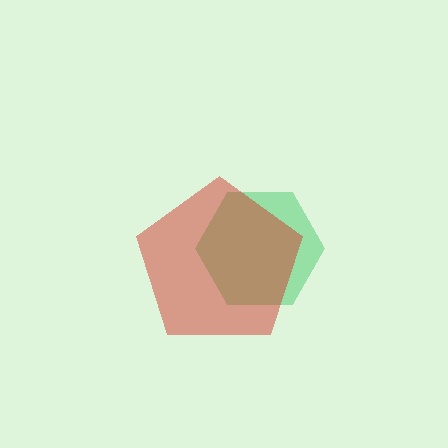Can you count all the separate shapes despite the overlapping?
Yes, there are 2 separate shapes.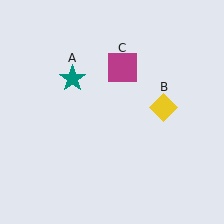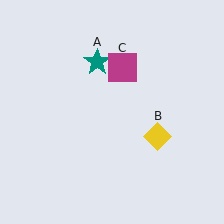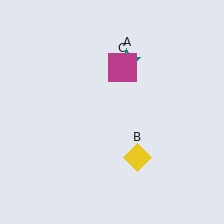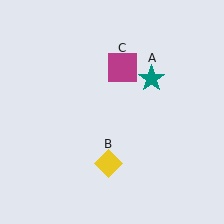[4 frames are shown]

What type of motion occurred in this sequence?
The teal star (object A), yellow diamond (object B) rotated clockwise around the center of the scene.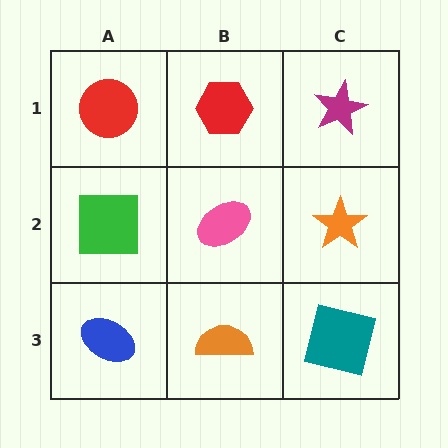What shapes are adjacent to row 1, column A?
A green square (row 2, column A), a red hexagon (row 1, column B).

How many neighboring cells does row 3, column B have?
3.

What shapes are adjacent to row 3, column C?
An orange star (row 2, column C), an orange semicircle (row 3, column B).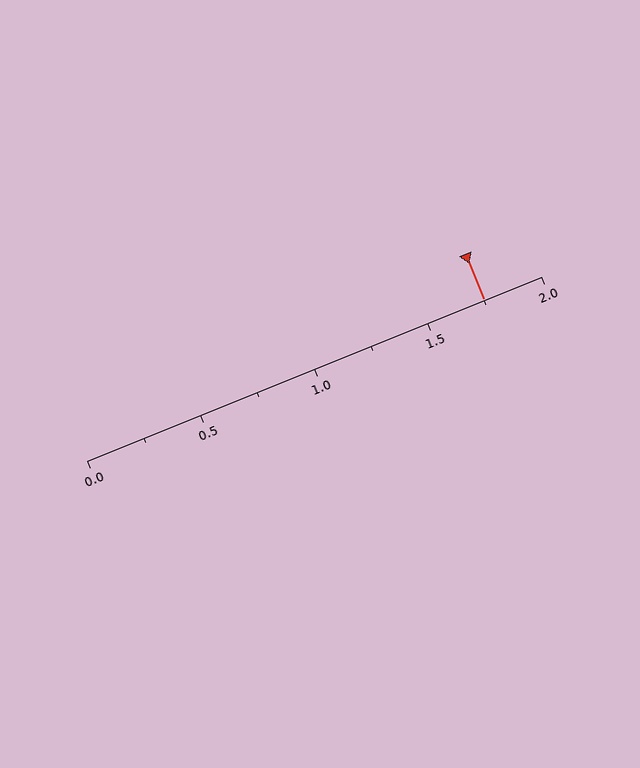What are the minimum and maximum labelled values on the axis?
The axis runs from 0.0 to 2.0.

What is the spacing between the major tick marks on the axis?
The major ticks are spaced 0.5 apart.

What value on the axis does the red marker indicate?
The marker indicates approximately 1.75.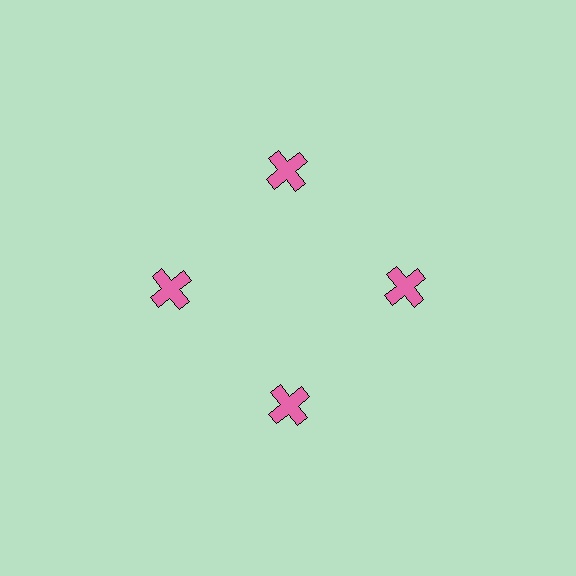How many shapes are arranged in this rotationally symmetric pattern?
There are 4 shapes, arranged in 4 groups of 1.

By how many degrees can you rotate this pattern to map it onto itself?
The pattern maps onto itself every 90 degrees of rotation.